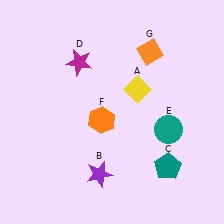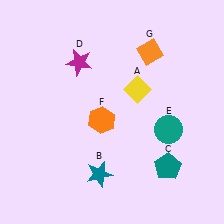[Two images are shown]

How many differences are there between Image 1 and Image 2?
There is 1 difference between the two images.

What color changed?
The star (B) changed from purple in Image 1 to teal in Image 2.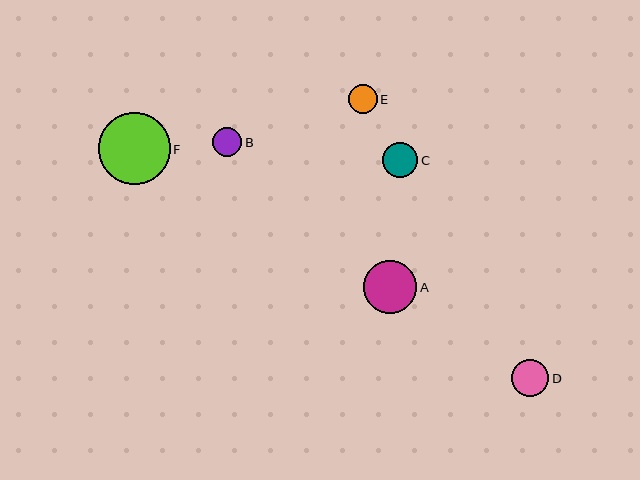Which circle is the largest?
Circle F is the largest with a size of approximately 72 pixels.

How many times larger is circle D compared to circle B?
Circle D is approximately 1.3 times the size of circle B.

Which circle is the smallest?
Circle E is the smallest with a size of approximately 29 pixels.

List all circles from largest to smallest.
From largest to smallest: F, A, D, C, B, E.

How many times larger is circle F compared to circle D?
Circle F is approximately 1.9 times the size of circle D.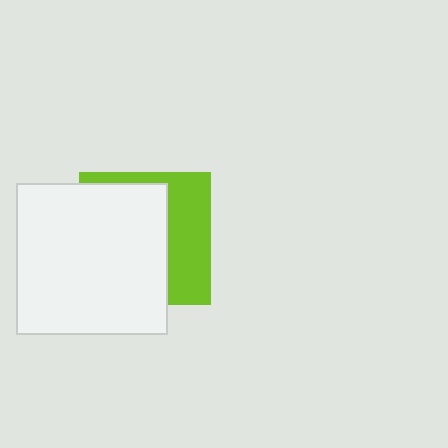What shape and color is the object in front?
The object in front is a white square.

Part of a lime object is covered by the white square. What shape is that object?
It is a square.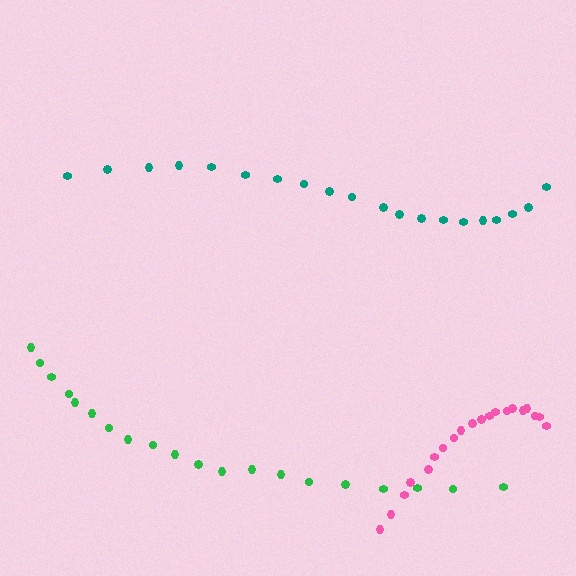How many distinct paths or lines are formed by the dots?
There are 3 distinct paths.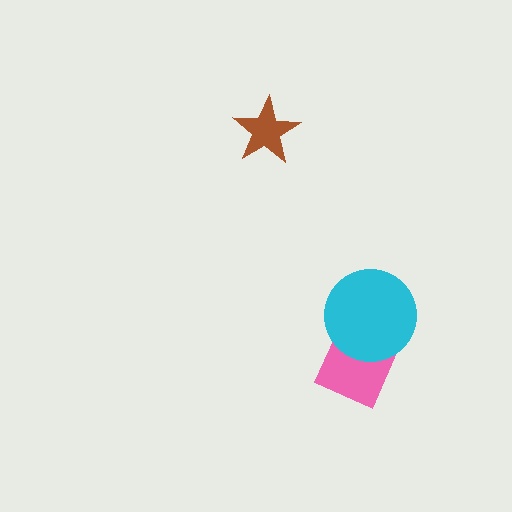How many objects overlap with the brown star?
0 objects overlap with the brown star.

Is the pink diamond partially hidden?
Yes, it is partially covered by another shape.